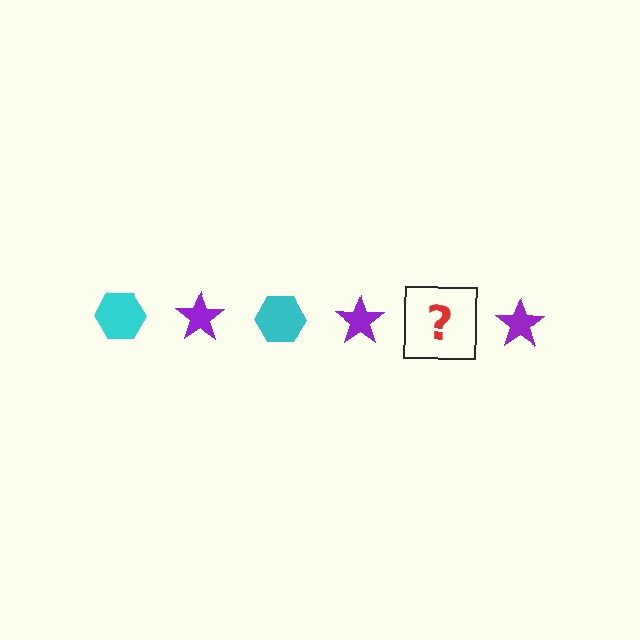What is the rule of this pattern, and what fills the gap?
The rule is that the pattern alternates between cyan hexagon and purple star. The gap should be filled with a cyan hexagon.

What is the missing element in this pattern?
The missing element is a cyan hexagon.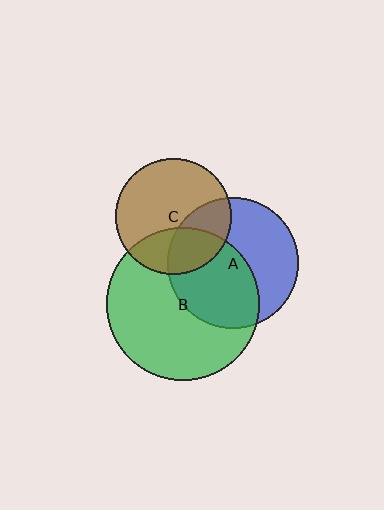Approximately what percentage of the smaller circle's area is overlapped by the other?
Approximately 30%.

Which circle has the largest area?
Circle B (green).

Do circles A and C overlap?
Yes.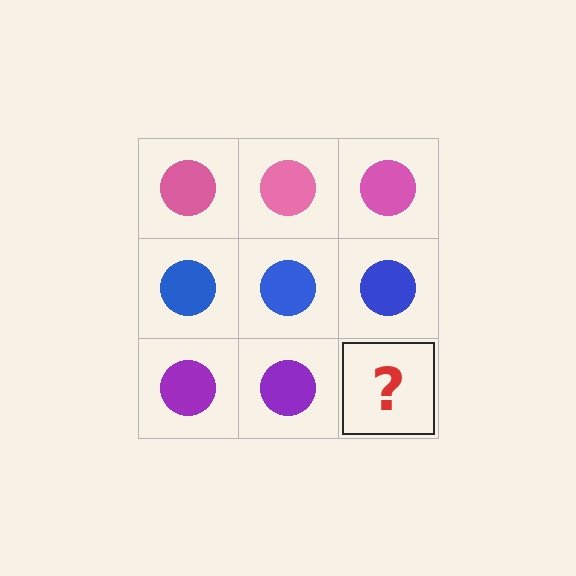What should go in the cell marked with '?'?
The missing cell should contain a purple circle.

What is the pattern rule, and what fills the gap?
The rule is that each row has a consistent color. The gap should be filled with a purple circle.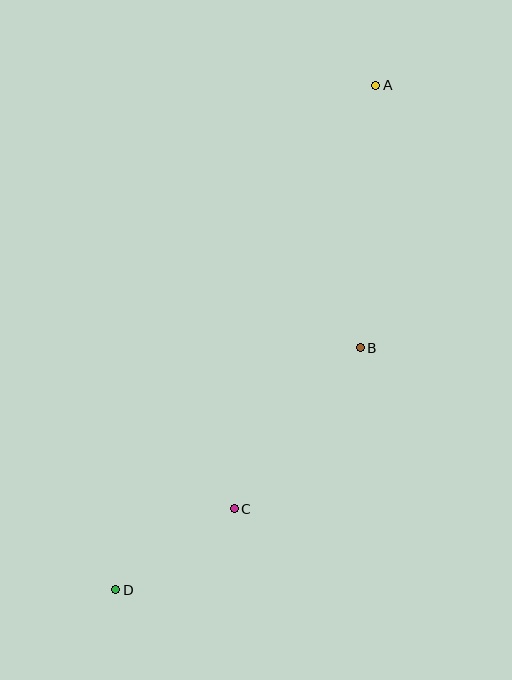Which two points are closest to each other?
Points C and D are closest to each other.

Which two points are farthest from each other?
Points A and D are farthest from each other.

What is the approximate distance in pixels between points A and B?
The distance between A and B is approximately 263 pixels.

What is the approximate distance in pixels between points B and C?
The distance between B and C is approximately 204 pixels.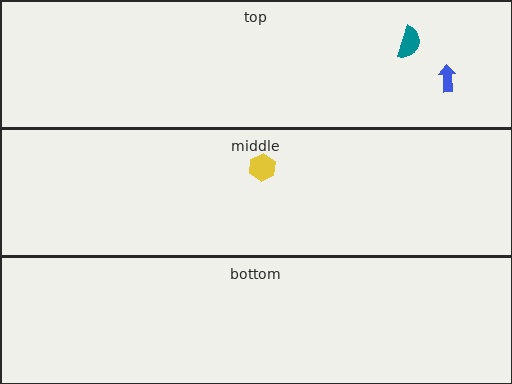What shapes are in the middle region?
The yellow hexagon.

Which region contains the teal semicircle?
The top region.